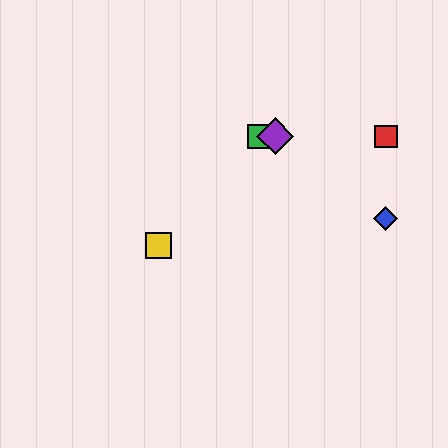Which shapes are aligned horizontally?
The red square, the green square, the purple diamond are aligned horizontally.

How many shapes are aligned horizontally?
3 shapes (the red square, the green square, the purple diamond) are aligned horizontally.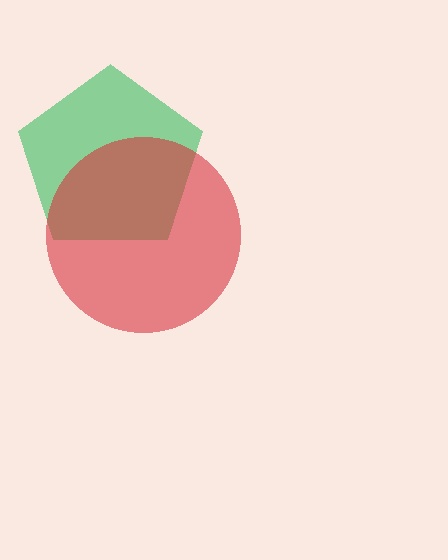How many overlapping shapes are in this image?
There are 2 overlapping shapes in the image.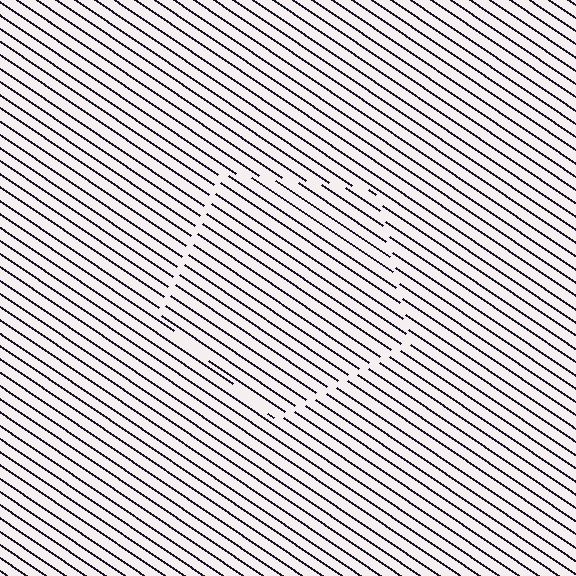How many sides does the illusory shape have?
5 sides — the line-ends trace a pentagon.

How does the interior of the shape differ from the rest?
The interior of the shape contains the same grating, shifted by half a period — the contour is defined by the phase discontinuity where line-ends from the inner and outer gratings abut.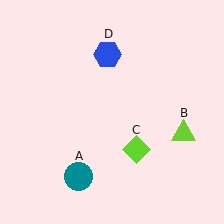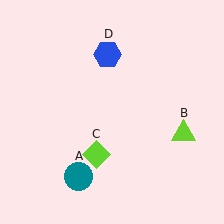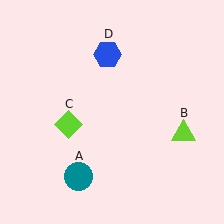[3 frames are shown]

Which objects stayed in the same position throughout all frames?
Teal circle (object A) and lime triangle (object B) and blue hexagon (object D) remained stationary.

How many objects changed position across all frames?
1 object changed position: lime diamond (object C).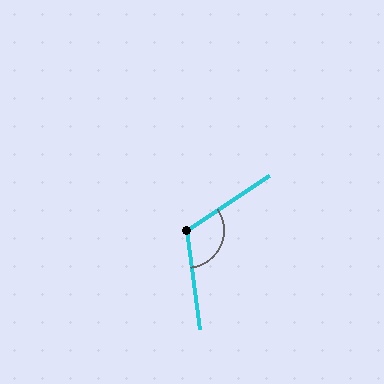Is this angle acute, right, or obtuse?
It is obtuse.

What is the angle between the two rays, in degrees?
Approximately 116 degrees.